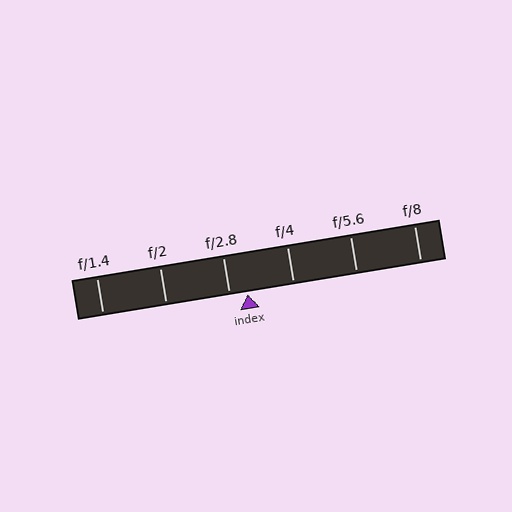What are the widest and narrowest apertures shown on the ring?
The widest aperture shown is f/1.4 and the narrowest is f/8.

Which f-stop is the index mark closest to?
The index mark is closest to f/2.8.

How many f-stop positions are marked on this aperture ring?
There are 6 f-stop positions marked.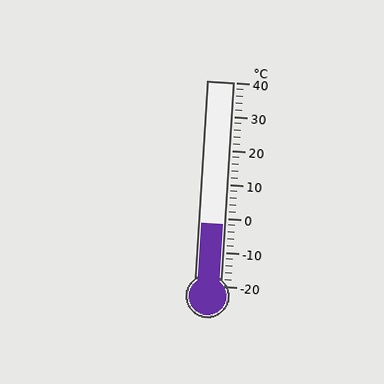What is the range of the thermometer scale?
The thermometer scale ranges from -20°C to 40°C.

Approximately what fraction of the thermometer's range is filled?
The thermometer is filled to approximately 30% of its range.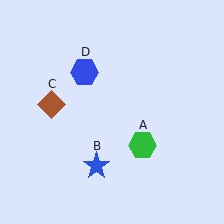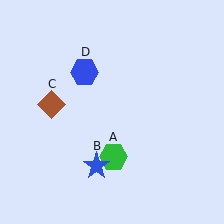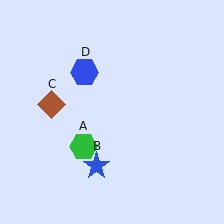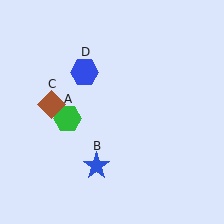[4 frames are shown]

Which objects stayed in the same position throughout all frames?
Blue star (object B) and brown diamond (object C) and blue hexagon (object D) remained stationary.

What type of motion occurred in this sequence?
The green hexagon (object A) rotated clockwise around the center of the scene.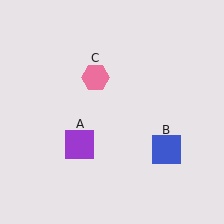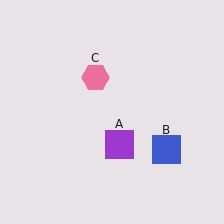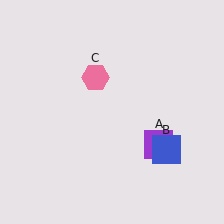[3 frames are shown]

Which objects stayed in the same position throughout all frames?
Blue square (object B) and pink hexagon (object C) remained stationary.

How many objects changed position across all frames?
1 object changed position: purple square (object A).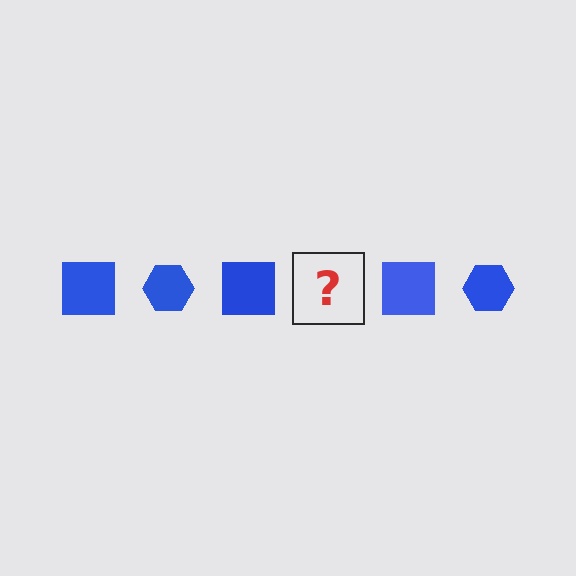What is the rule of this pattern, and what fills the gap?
The rule is that the pattern cycles through square, hexagon shapes in blue. The gap should be filled with a blue hexagon.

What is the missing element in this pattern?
The missing element is a blue hexagon.